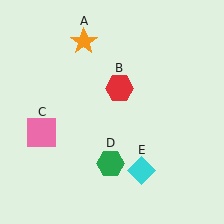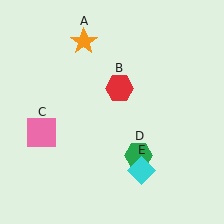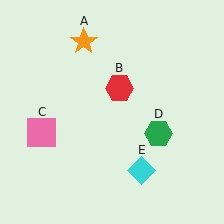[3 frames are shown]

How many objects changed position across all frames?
1 object changed position: green hexagon (object D).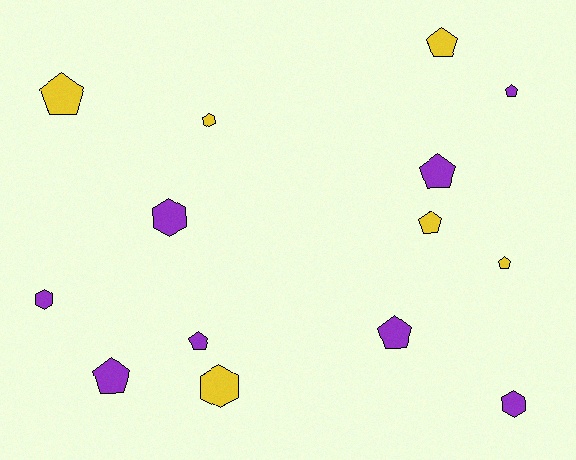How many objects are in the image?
There are 14 objects.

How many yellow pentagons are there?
There are 4 yellow pentagons.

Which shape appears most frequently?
Pentagon, with 9 objects.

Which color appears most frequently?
Purple, with 8 objects.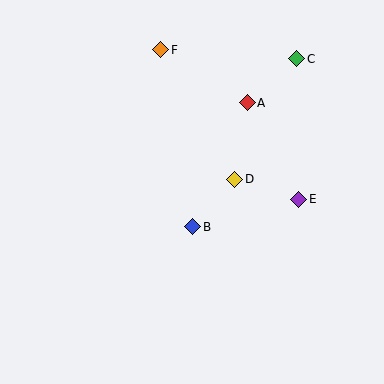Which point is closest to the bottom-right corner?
Point E is closest to the bottom-right corner.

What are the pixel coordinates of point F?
Point F is at (161, 50).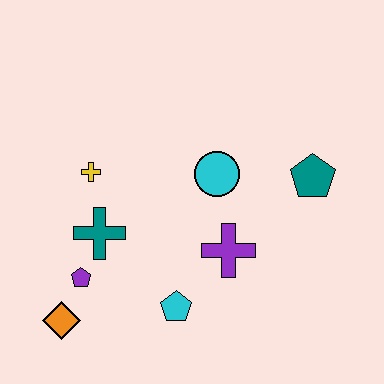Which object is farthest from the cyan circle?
The orange diamond is farthest from the cyan circle.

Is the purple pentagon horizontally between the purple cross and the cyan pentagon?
No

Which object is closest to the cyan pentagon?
The purple cross is closest to the cyan pentagon.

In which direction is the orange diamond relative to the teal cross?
The orange diamond is below the teal cross.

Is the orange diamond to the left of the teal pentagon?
Yes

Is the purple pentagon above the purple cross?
No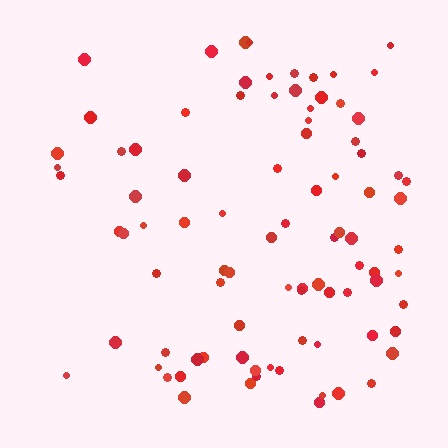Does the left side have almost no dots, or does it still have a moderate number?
Still a moderate number, just noticeably fewer than the right.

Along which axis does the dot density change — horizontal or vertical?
Horizontal.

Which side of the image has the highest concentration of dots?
The right.